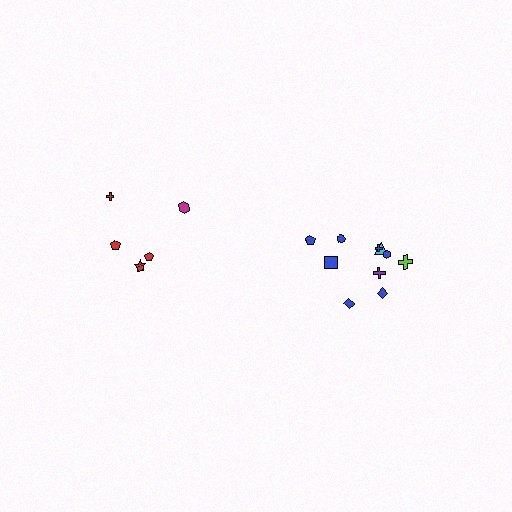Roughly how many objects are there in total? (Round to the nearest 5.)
Roughly 15 objects in total.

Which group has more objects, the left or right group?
The right group.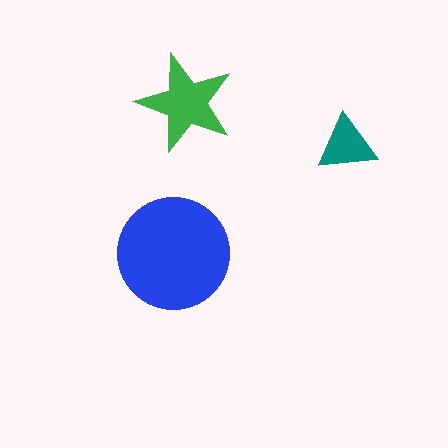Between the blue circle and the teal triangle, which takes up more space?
The blue circle.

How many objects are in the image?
There are 3 objects in the image.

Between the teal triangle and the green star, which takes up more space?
The green star.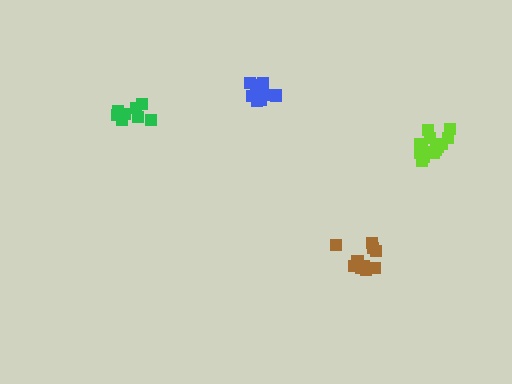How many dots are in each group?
Group 1: 10 dots, Group 2: 8 dots, Group 3: 13 dots, Group 4: 10 dots (41 total).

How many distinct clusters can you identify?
There are 4 distinct clusters.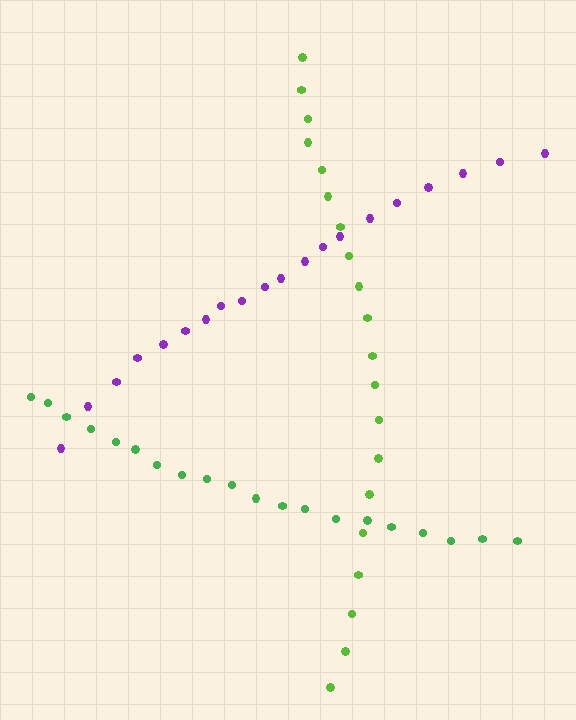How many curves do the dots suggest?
There are 3 distinct paths.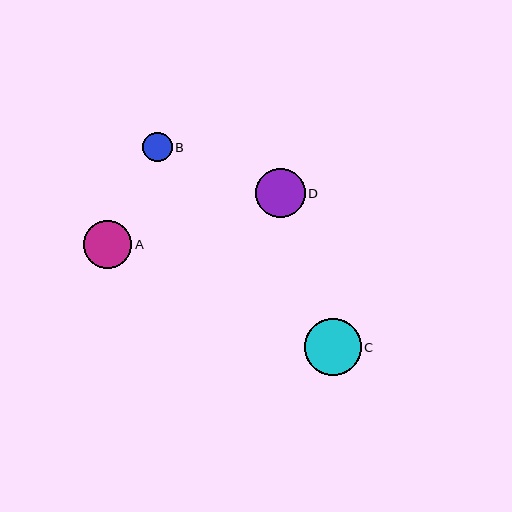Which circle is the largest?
Circle C is the largest with a size of approximately 57 pixels.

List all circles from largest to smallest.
From largest to smallest: C, D, A, B.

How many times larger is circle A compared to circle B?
Circle A is approximately 1.6 times the size of circle B.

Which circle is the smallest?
Circle B is the smallest with a size of approximately 30 pixels.